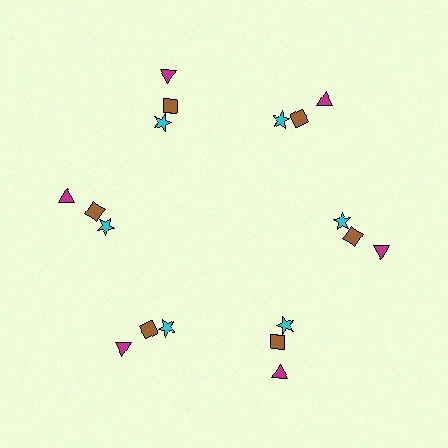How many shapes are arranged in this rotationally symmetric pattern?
There are 18 shapes, arranged in 6 groups of 3.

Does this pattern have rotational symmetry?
Yes, this pattern has 6-fold rotational symmetry. It looks the same after rotating 60 degrees around the center.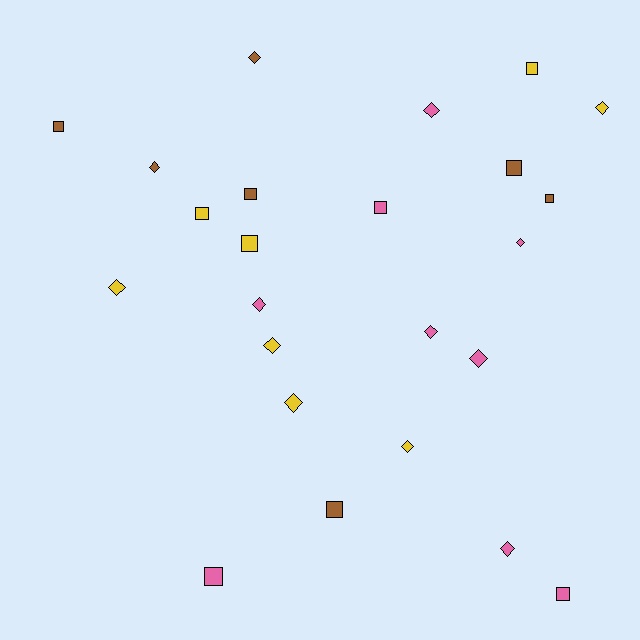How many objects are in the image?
There are 24 objects.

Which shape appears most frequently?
Diamond, with 13 objects.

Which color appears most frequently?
Pink, with 9 objects.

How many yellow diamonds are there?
There are 5 yellow diamonds.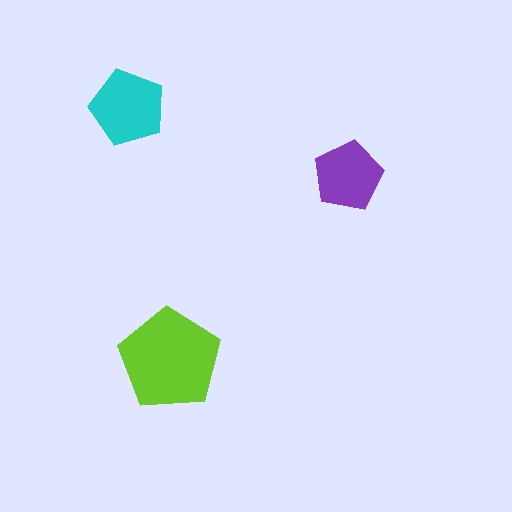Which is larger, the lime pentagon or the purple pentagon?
The lime one.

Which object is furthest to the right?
The purple pentagon is rightmost.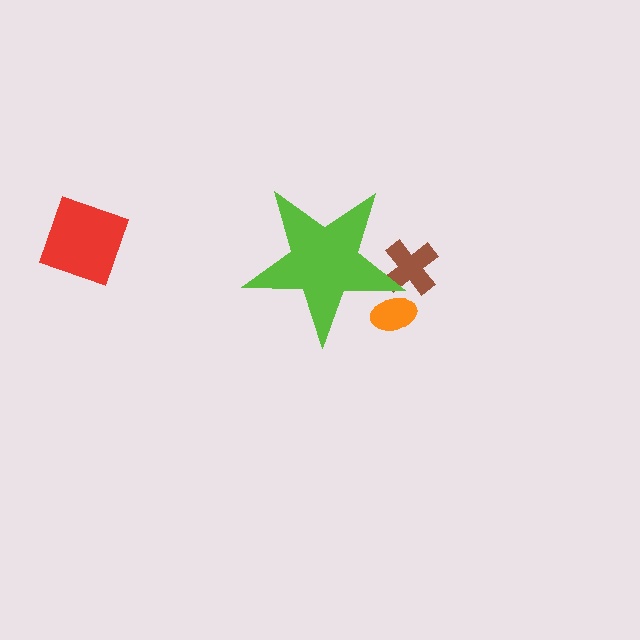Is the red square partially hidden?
No, the red square is fully visible.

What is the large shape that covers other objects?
A lime star.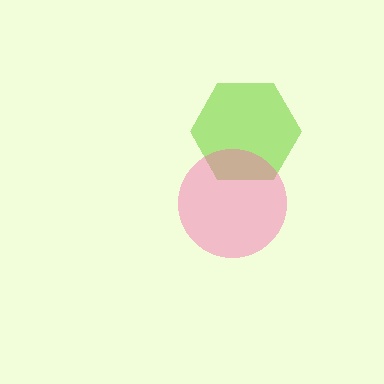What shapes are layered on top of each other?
The layered shapes are: a lime hexagon, a pink circle.